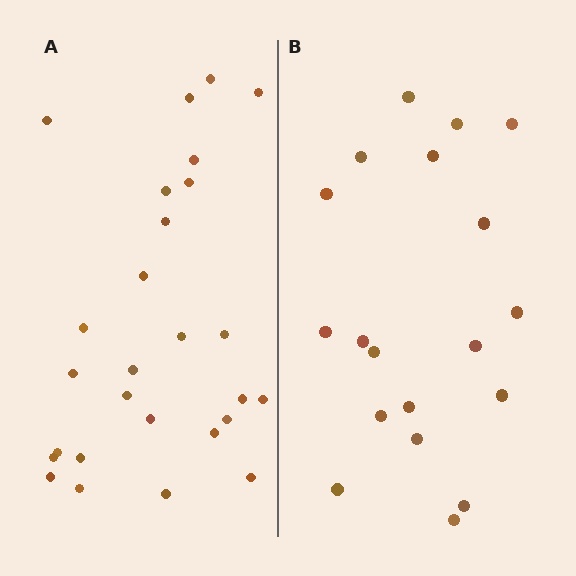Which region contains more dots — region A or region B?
Region A (the left region) has more dots.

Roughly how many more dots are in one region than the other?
Region A has roughly 8 or so more dots than region B.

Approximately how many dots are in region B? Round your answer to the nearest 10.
About 20 dots. (The exact count is 19, which rounds to 20.)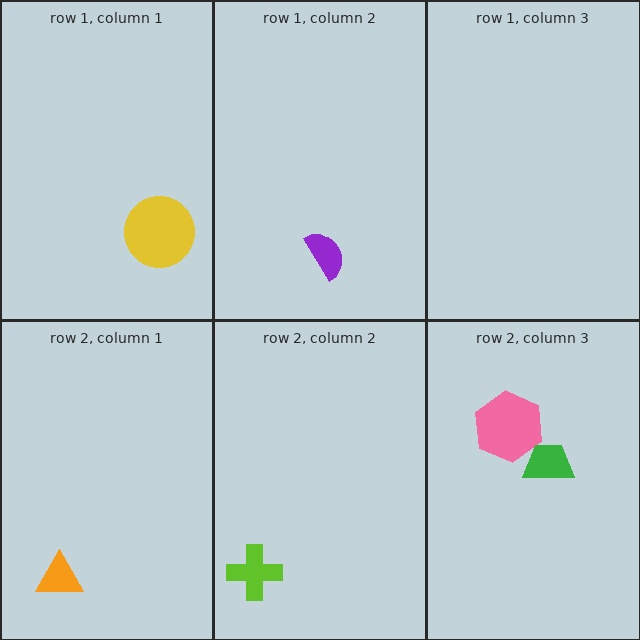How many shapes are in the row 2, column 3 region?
2.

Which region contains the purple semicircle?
The row 1, column 2 region.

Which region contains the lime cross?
The row 2, column 2 region.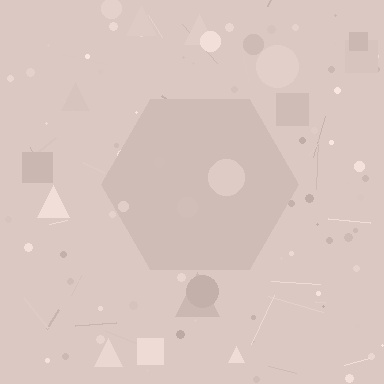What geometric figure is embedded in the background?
A hexagon is embedded in the background.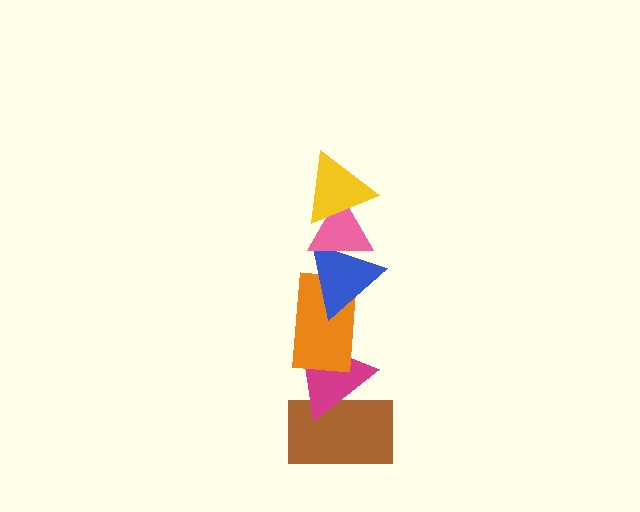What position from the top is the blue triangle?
The blue triangle is 3rd from the top.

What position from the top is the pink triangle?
The pink triangle is 2nd from the top.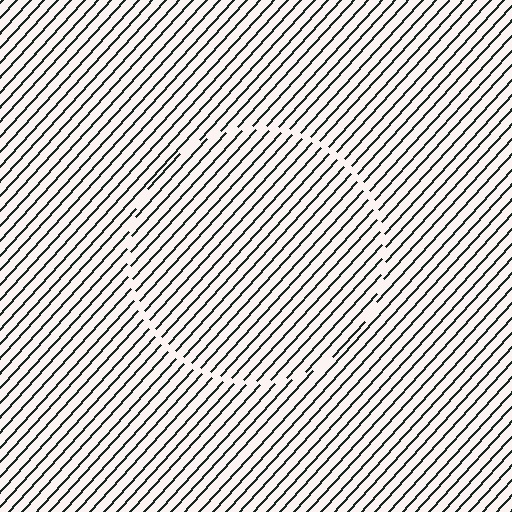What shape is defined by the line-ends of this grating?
An illusory circle. The interior of the shape contains the same grating, shifted by half a period — the contour is defined by the phase discontinuity where line-ends from the inner and outer gratings abut.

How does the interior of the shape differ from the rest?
The interior of the shape contains the same grating, shifted by half a period — the contour is defined by the phase discontinuity where line-ends from the inner and outer gratings abut.